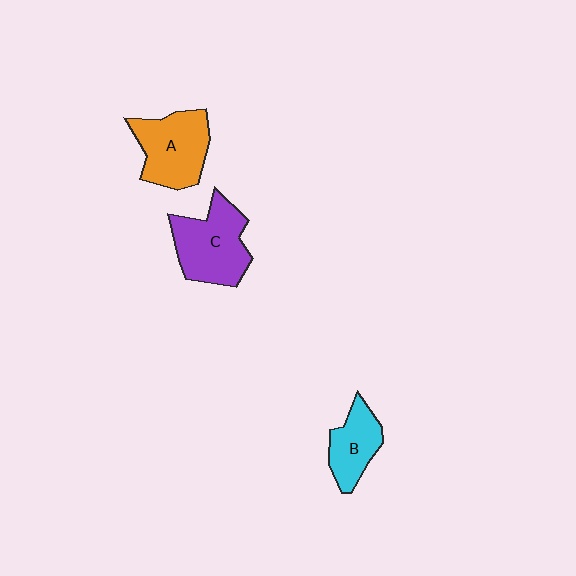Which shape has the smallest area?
Shape B (cyan).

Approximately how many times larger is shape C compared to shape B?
Approximately 1.6 times.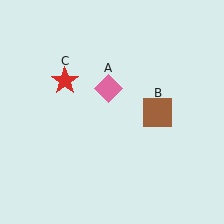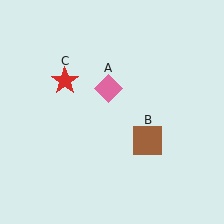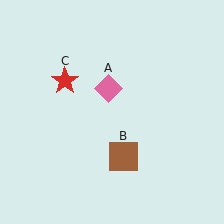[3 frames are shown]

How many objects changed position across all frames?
1 object changed position: brown square (object B).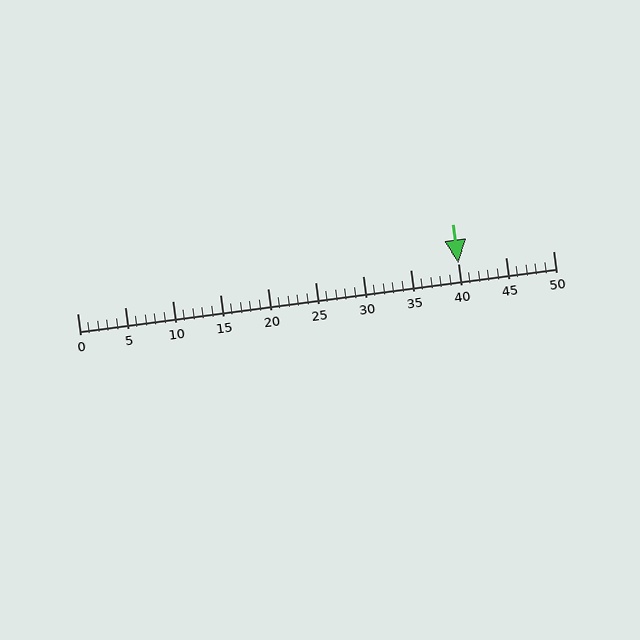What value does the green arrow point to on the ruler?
The green arrow points to approximately 40.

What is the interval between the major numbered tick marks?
The major tick marks are spaced 5 units apart.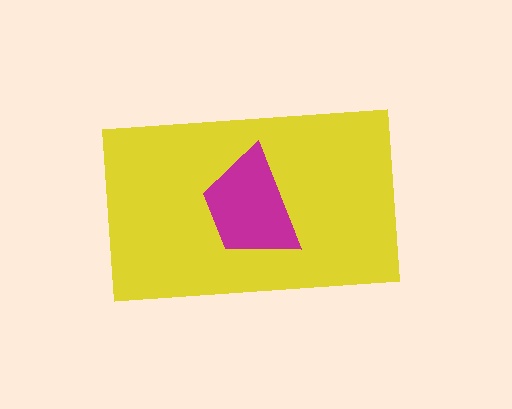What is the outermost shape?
The yellow rectangle.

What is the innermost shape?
The magenta trapezoid.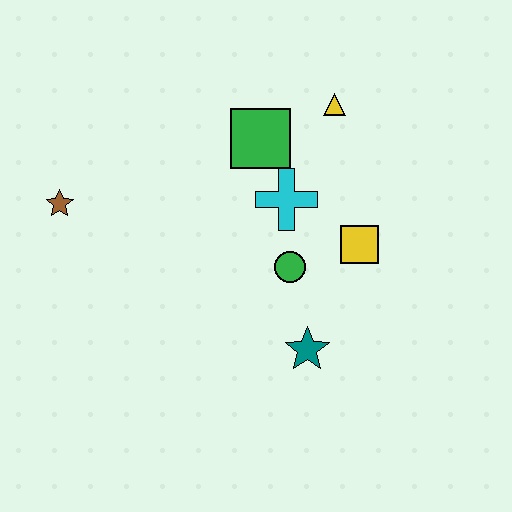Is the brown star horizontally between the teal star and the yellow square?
No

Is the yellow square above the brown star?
No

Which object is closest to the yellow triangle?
The green square is closest to the yellow triangle.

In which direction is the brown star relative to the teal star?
The brown star is to the left of the teal star.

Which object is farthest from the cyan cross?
The brown star is farthest from the cyan cross.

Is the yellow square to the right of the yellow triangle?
Yes